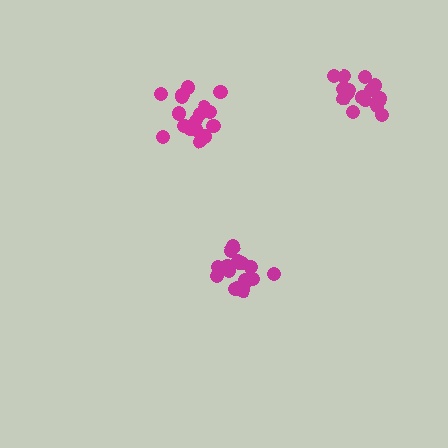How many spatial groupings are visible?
There are 3 spatial groupings.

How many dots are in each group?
Group 1: 17 dots, Group 2: 17 dots, Group 3: 18 dots (52 total).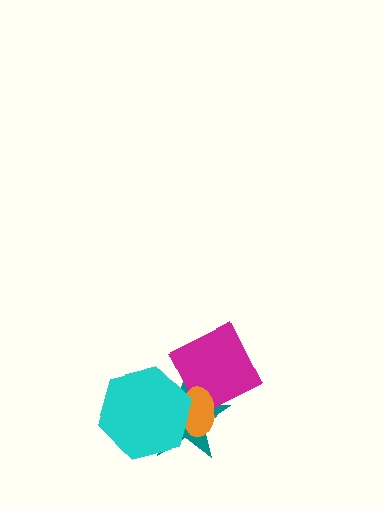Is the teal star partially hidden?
Yes, it is partially covered by another shape.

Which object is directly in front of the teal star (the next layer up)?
The magenta diamond is directly in front of the teal star.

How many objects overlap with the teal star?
3 objects overlap with the teal star.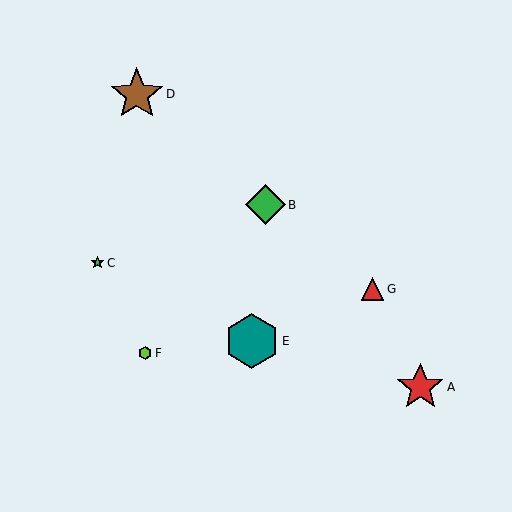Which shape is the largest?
The teal hexagon (labeled E) is the largest.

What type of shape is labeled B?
Shape B is a green diamond.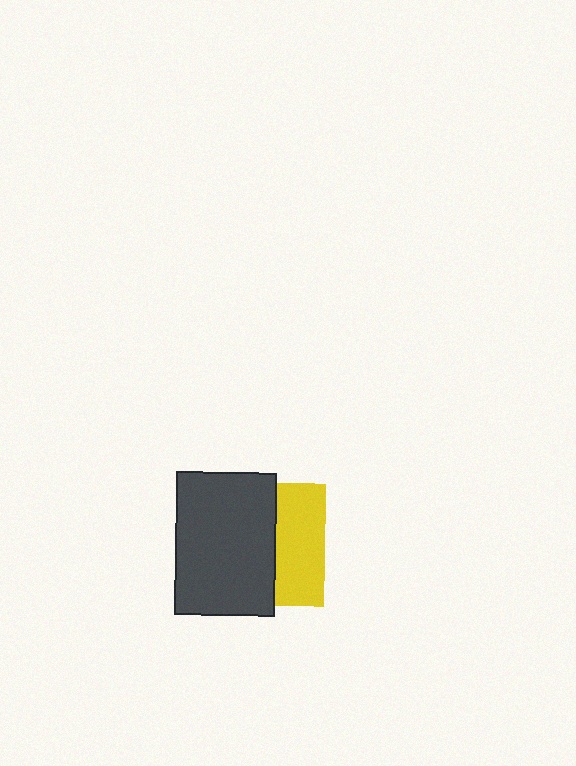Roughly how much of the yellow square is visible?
A small part of it is visible (roughly 39%).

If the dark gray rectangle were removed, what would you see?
You would see the complete yellow square.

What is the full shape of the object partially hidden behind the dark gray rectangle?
The partially hidden object is a yellow square.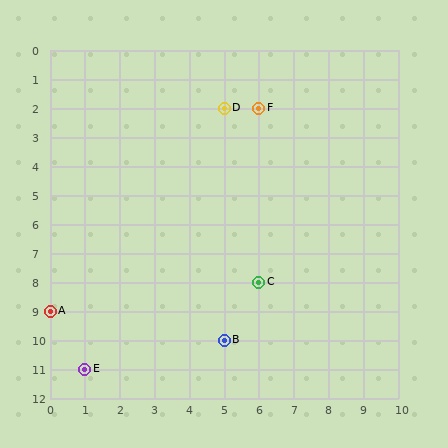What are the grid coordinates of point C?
Point C is at grid coordinates (6, 8).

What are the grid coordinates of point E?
Point E is at grid coordinates (1, 11).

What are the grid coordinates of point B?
Point B is at grid coordinates (5, 10).